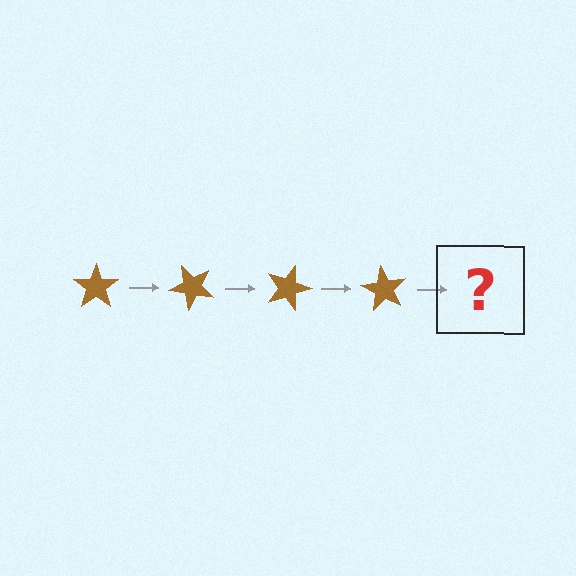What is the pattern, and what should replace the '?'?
The pattern is that the star rotates 45 degrees each step. The '?' should be a brown star rotated 180 degrees.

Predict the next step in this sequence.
The next step is a brown star rotated 180 degrees.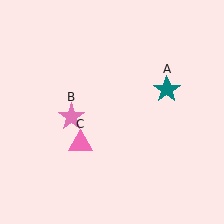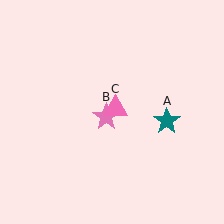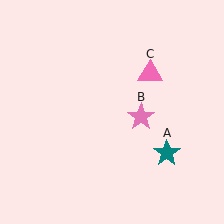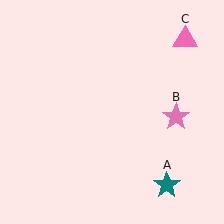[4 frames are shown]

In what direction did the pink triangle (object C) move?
The pink triangle (object C) moved up and to the right.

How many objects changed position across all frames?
3 objects changed position: teal star (object A), pink star (object B), pink triangle (object C).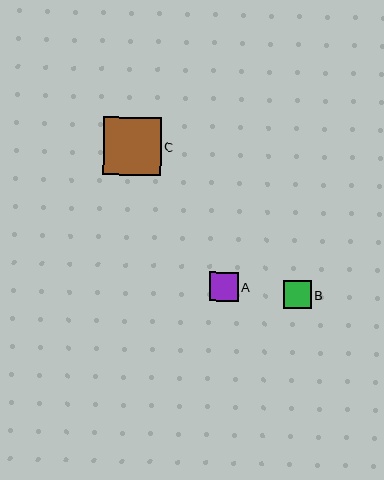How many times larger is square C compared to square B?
Square C is approximately 2.1 times the size of square B.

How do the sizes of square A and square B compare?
Square A and square B are approximately the same size.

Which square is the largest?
Square C is the largest with a size of approximately 58 pixels.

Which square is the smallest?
Square B is the smallest with a size of approximately 28 pixels.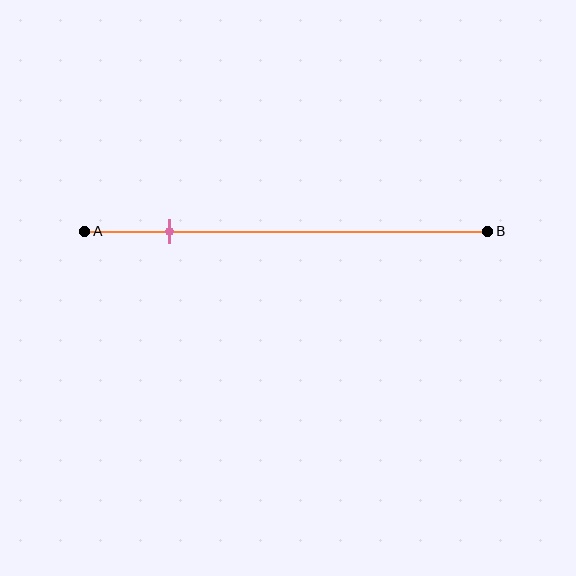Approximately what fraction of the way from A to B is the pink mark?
The pink mark is approximately 20% of the way from A to B.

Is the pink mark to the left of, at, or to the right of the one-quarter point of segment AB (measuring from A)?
The pink mark is to the left of the one-quarter point of segment AB.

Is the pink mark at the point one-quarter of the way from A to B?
No, the mark is at about 20% from A, not at the 25% one-quarter point.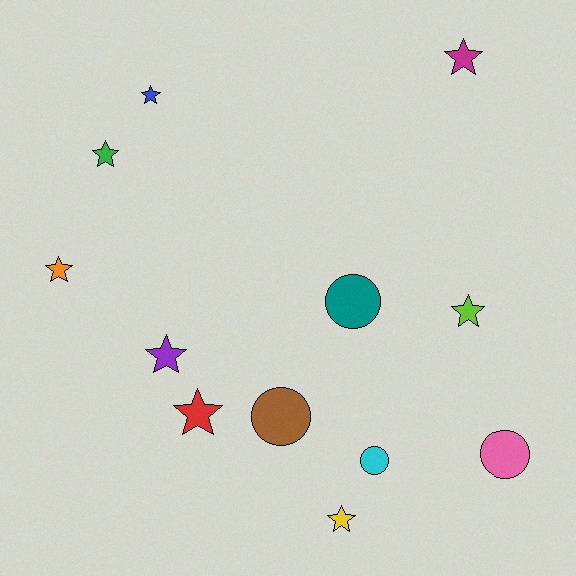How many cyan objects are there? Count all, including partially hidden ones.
There is 1 cyan object.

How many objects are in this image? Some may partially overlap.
There are 12 objects.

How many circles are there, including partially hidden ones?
There are 4 circles.